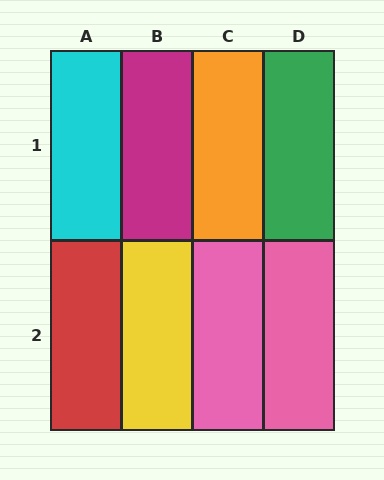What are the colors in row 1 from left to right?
Cyan, magenta, orange, green.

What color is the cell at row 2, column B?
Yellow.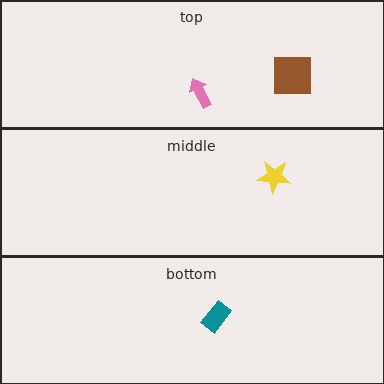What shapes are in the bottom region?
The teal rectangle.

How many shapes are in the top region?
2.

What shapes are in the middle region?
The yellow star.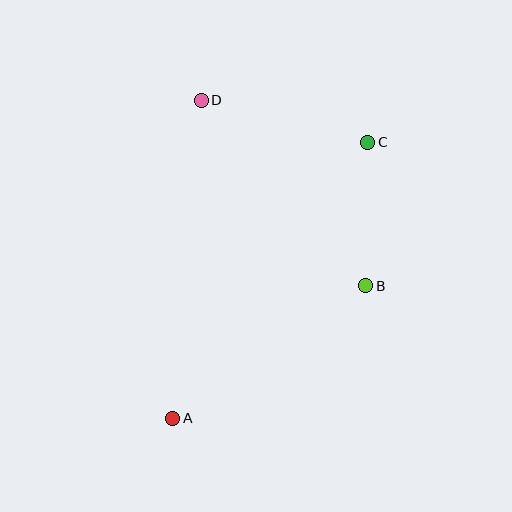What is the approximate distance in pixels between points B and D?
The distance between B and D is approximately 248 pixels.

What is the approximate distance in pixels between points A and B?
The distance between A and B is approximately 234 pixels.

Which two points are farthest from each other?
Points A and C are farthest from each other.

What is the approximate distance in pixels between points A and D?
The distance between A and D is approximately 319 pixels.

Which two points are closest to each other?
Points B and C are closest to each other.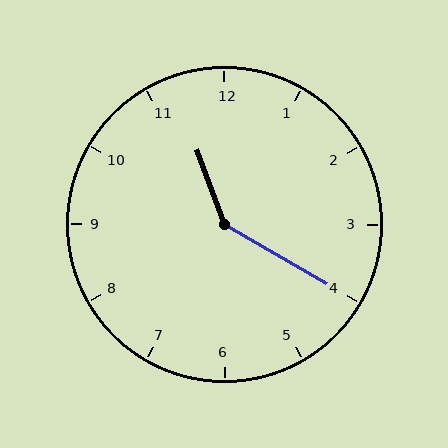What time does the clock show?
11:20.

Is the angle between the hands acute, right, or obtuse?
It is obtuse.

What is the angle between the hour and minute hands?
Approximately 140 degrees.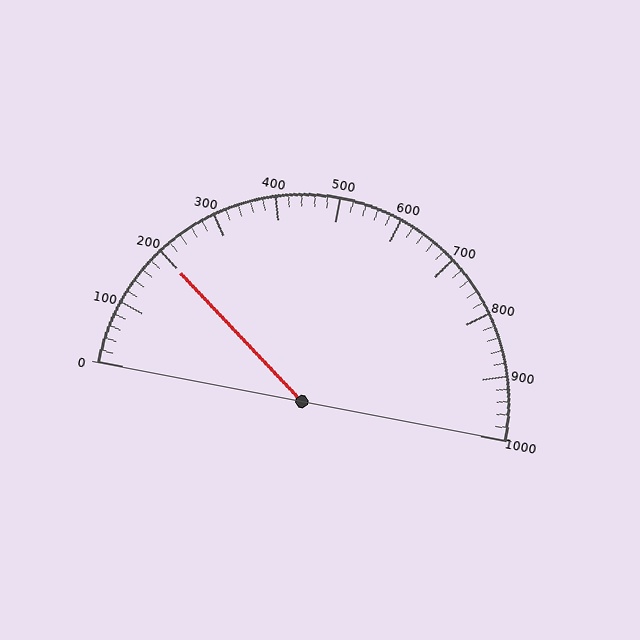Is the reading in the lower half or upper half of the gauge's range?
The reading is in the lower half of the range (0 to 1000).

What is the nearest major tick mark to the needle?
The nearest major tick mark is 200.